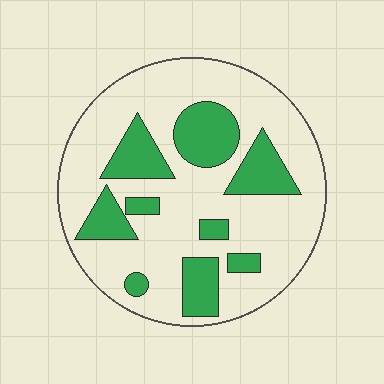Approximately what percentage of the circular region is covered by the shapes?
Approximately 25%.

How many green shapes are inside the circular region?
9.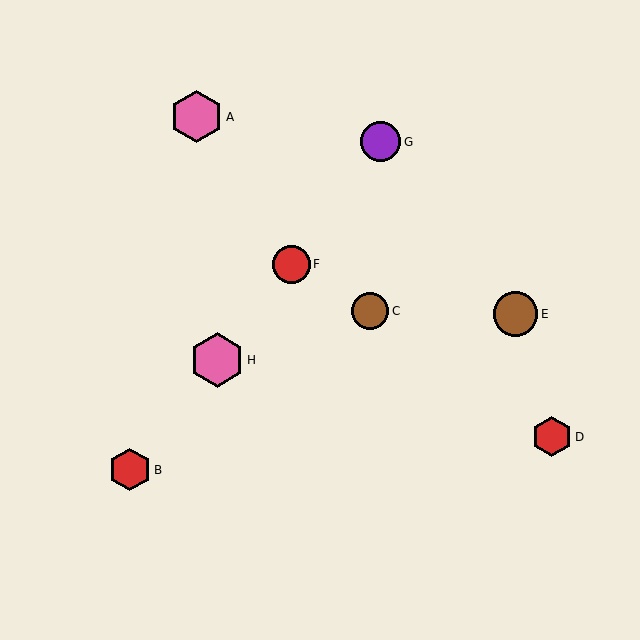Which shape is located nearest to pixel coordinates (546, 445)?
The red hexagon (labeled D) at (552, 437) is nearest to that location.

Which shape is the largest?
The pink hexagon (labeled H) is the largest.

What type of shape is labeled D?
Shape D is a red hexagon.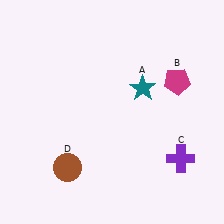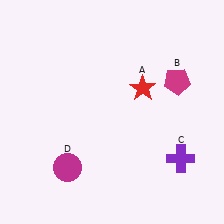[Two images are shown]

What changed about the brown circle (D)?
In Image 1, D is brown. In Image 2, it changed to magenta.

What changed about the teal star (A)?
In Image 1, A is teal. In Image 2, it changed to red.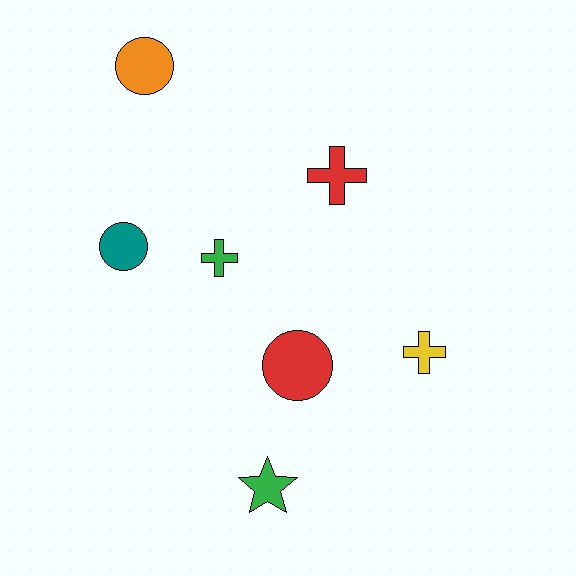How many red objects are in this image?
There are 2 red objects.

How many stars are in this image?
There is 1 star.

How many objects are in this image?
There are 7 objects.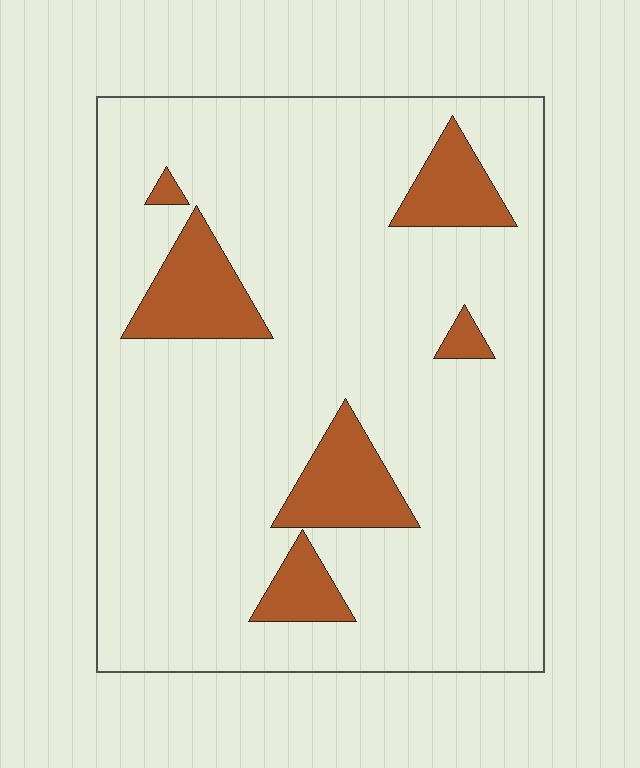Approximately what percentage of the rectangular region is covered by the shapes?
Approximately 15%.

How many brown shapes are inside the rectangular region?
6.